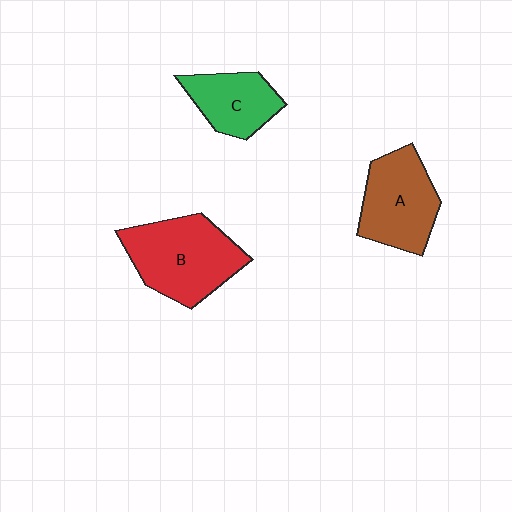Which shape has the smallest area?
Shape C (green).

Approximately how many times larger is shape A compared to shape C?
Approximately 1.4 times.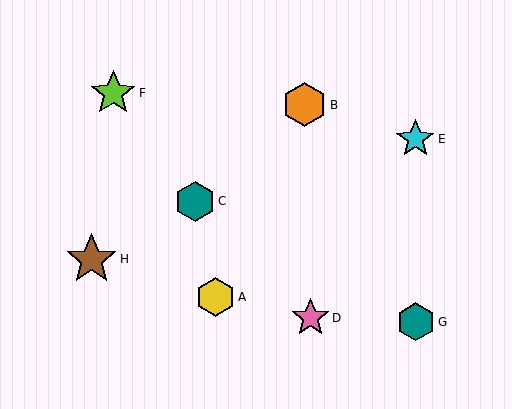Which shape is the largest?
The brown star (labeled H) is the largest.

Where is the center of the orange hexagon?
The center of the orange hexagon is at (305, 105).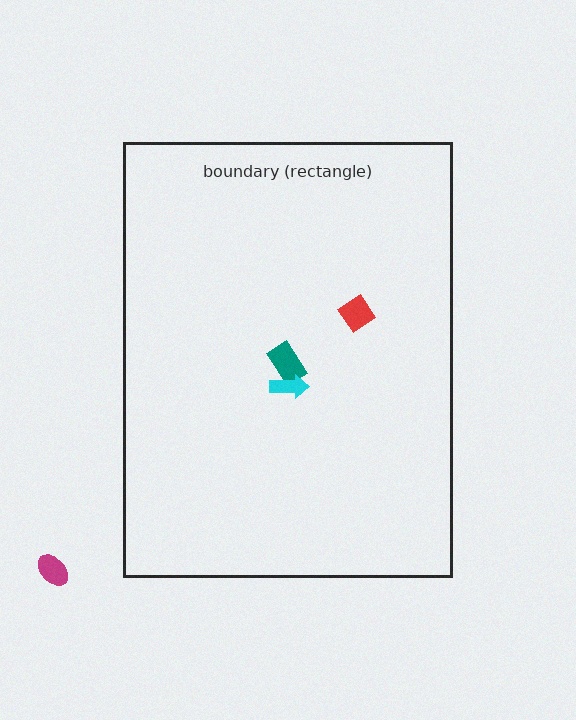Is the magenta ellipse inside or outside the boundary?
Outside.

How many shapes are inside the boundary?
3 inside, 1 outside.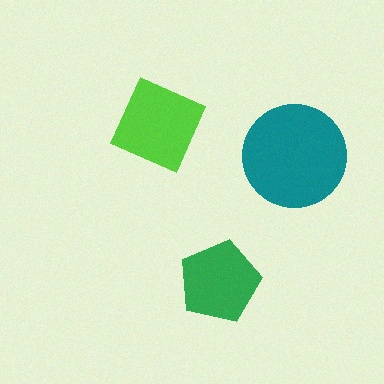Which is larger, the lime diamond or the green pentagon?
The lime diamond.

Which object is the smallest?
The green pentagon.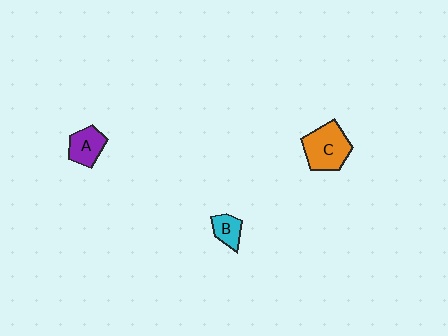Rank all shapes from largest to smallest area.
From largest to smallest: C (orange), A (purple), B (cyan).